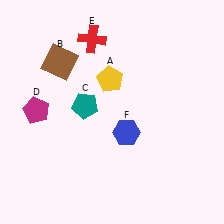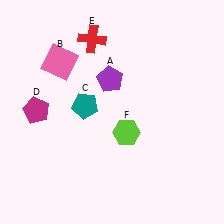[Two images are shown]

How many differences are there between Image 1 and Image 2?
There are 3 differences between the two images.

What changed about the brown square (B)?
In Image 1, B is brown. In Image 2, it changed to pink.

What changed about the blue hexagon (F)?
In Image 1, F is blue. In Image 2, it changed to lime.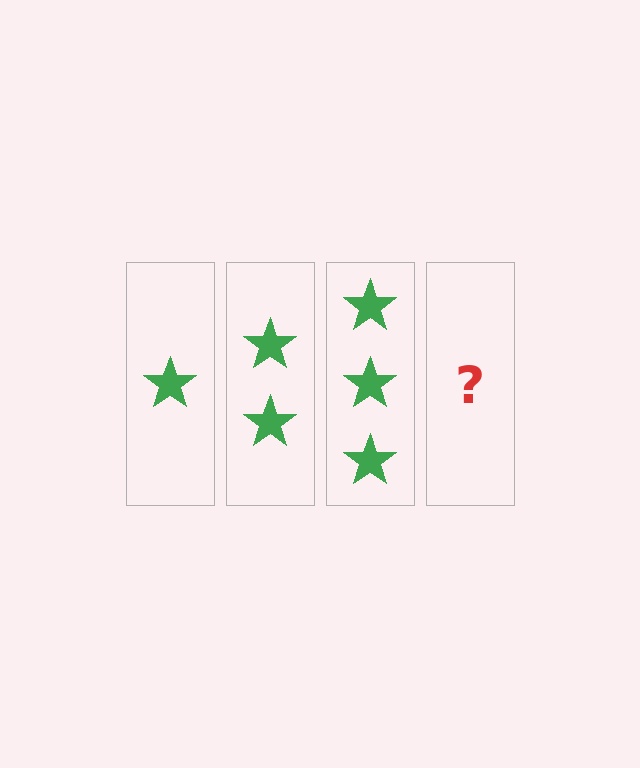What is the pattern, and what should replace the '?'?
The pattern is that each step adds one more star. The '?' should be 4 stars.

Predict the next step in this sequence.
The next step is 4 stars.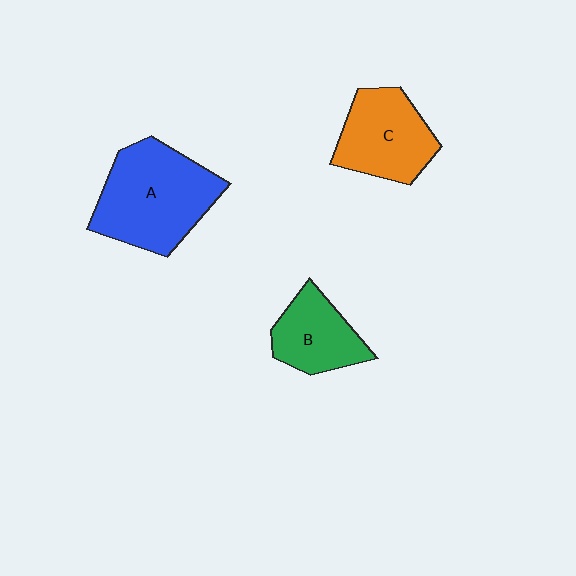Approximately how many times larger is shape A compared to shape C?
Approximately 1.4 times.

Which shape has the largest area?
Shape A (blue).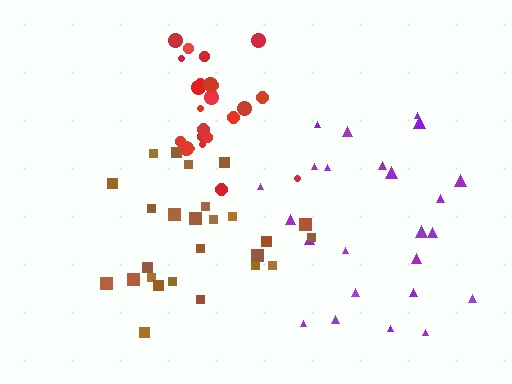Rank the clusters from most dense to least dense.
red, brown, purple.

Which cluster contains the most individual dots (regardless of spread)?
Brown (26).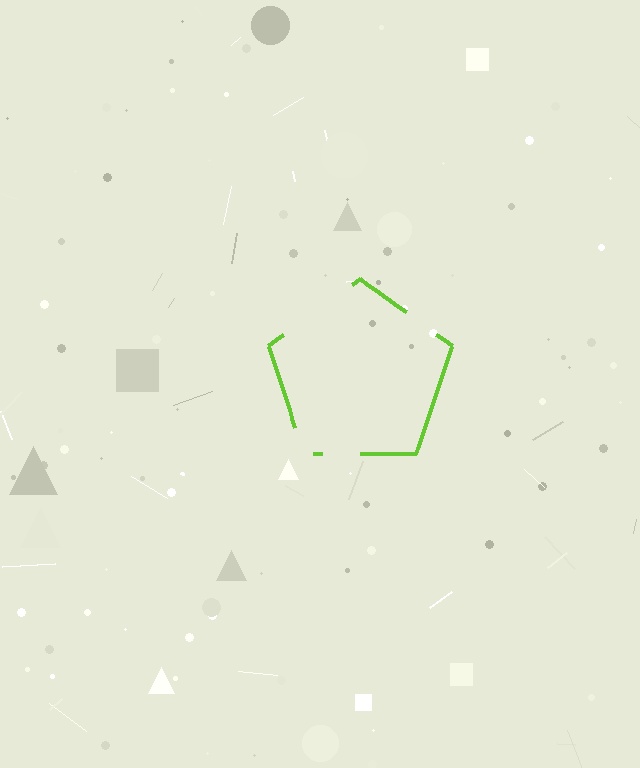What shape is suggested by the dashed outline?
The dashed outline suggests a pentagon.